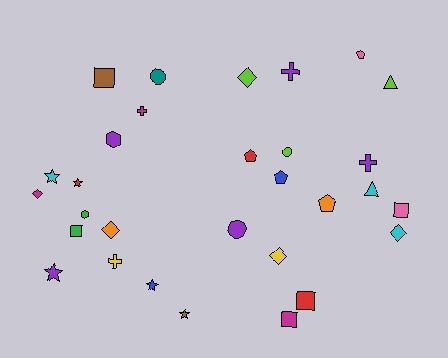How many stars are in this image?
There are 5 stars.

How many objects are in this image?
There are 30 objects.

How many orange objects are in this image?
There are 2 orange objects.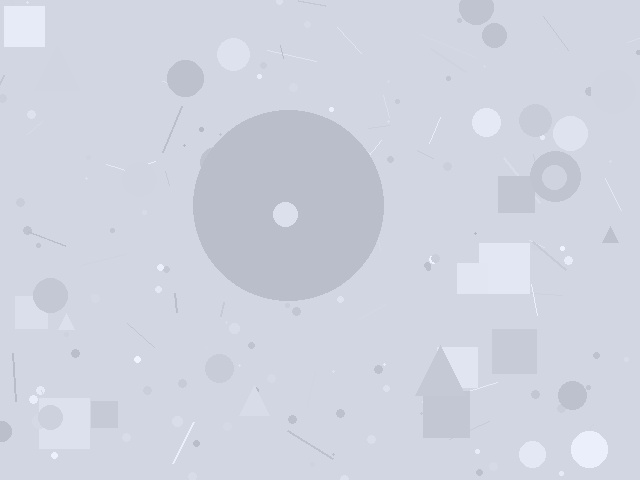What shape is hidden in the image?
A circle is hidden in the image.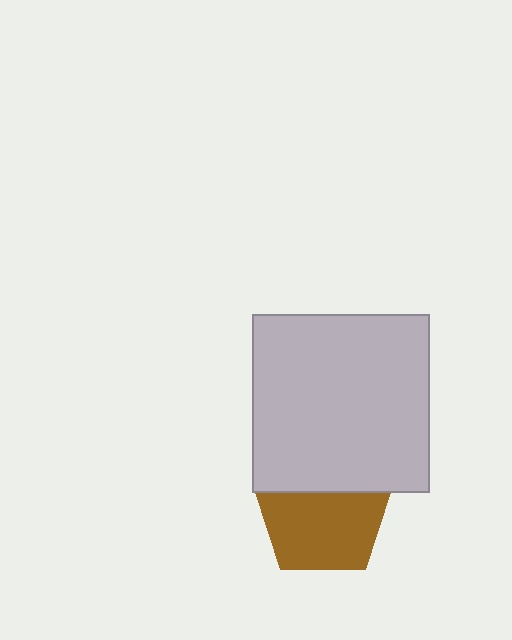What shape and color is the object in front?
The object in front is a light gray square.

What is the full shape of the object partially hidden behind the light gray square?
The partially hidden object is a brown pentagon.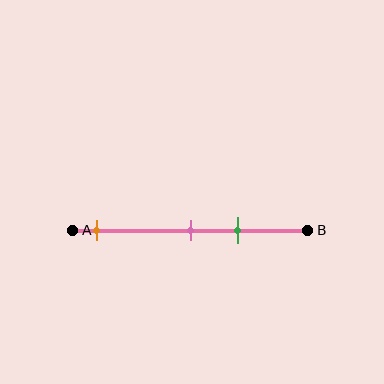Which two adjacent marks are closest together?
The pink and green marks are the closest adjacent pair.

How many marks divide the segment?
There are 3 marks dividing the segment.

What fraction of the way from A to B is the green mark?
The green mark is approximately 70% (0.7) of the way from A to B.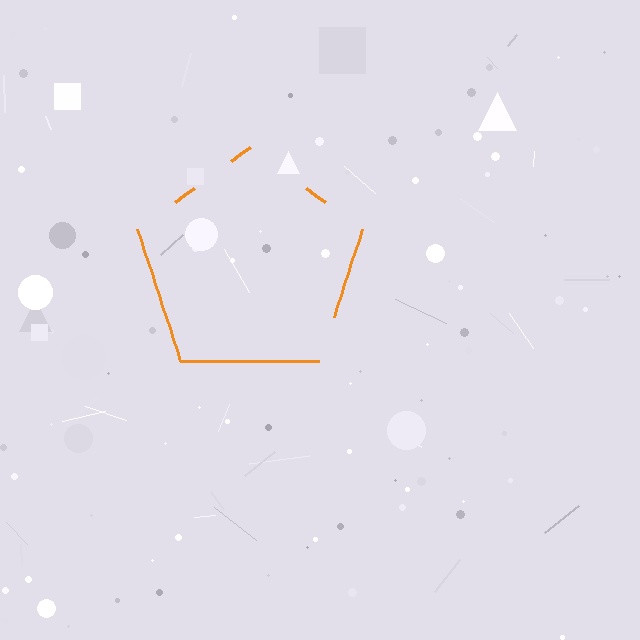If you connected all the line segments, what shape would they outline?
They would outline a pentagon.